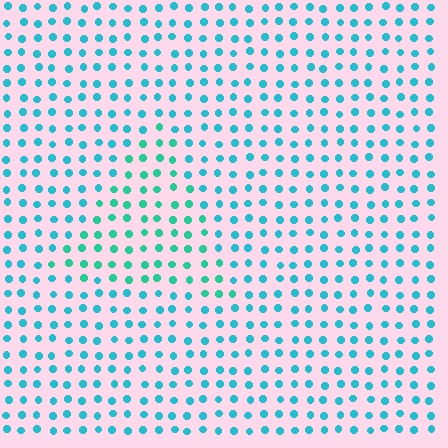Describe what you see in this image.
The image is filled with small cyan elements in a uniform arrangement. A triangle-shaped region is visible where the elements are tinted to a slightly different hue, forming a subtle color boundary.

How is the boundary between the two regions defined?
The boundary is defined purely by a slight shift in hue (about 25 degrees). Spacing, size, and orientation are identical on both sides.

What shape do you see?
I see a triangle.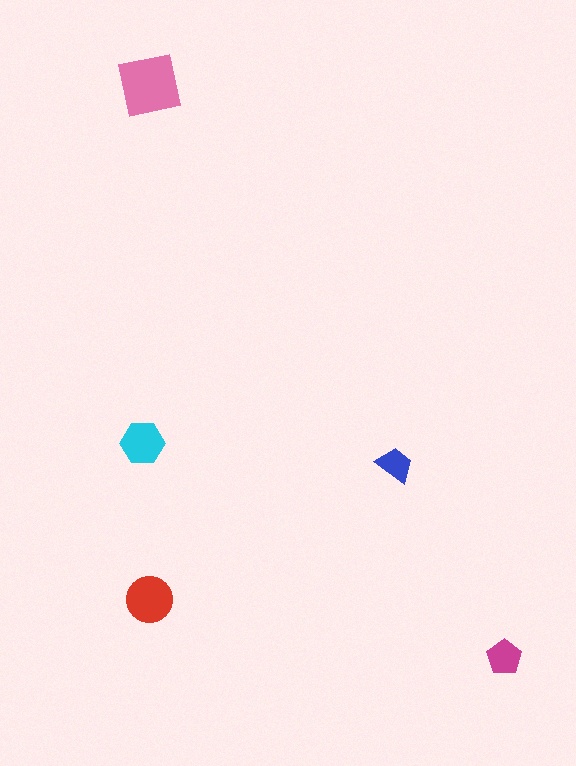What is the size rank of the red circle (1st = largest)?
2nd.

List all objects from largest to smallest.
The pink square, the red circle, the cyan hexagon, the magenta pentagon, the blue trapezoid.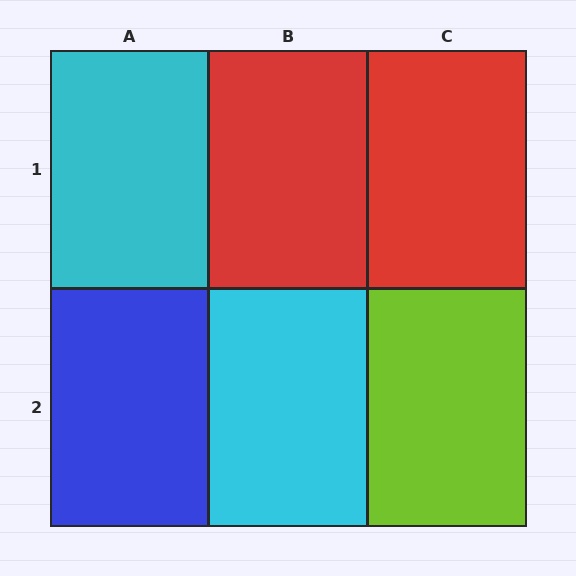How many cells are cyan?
2 cells are cyan.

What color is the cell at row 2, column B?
Cyan.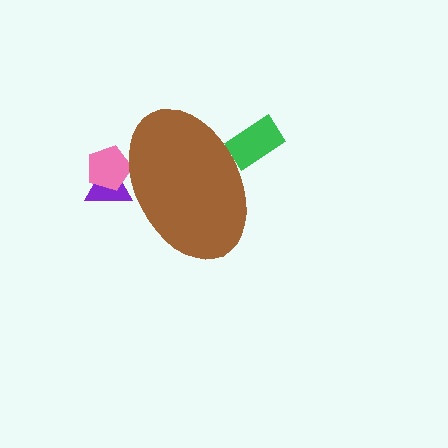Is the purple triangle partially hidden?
Yes, the purple triangle is partially hidden behind the brown ellipse.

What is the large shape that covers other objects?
A brown ellipse.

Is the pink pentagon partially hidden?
Yes, the pink pentagon is partially hidden behind the brown ellipse.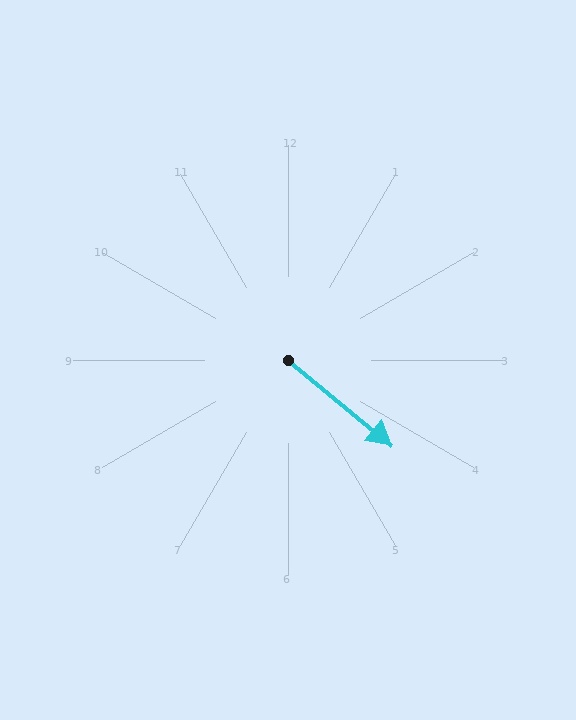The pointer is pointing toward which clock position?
Roughly 4 o'clock.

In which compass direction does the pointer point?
Southeast.